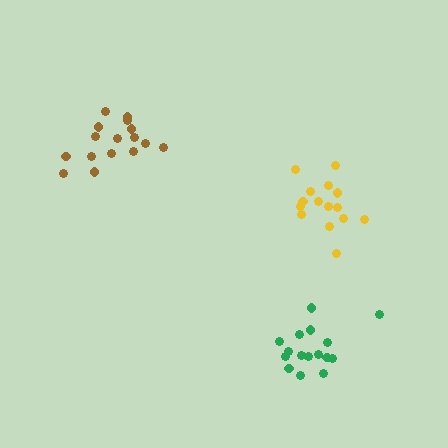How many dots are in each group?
Group 1: 16 dots, Group 2: 16 dots, Group 3: 15 dots (47 total).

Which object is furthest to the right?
The yellow cluster is rightmost.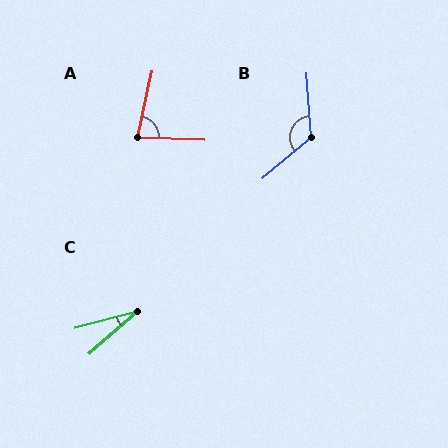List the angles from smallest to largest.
C (26°), A (80°), B (126°).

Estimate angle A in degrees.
Approximately 80 degrees.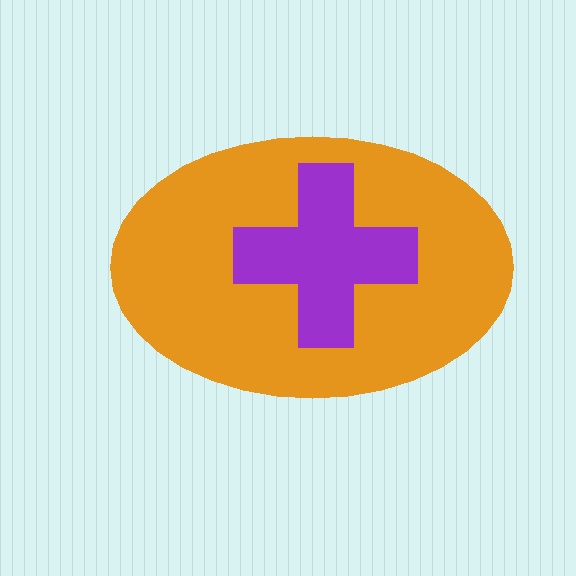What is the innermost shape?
The purple cross.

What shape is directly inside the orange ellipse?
The purple cross.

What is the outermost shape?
The orange ellipse.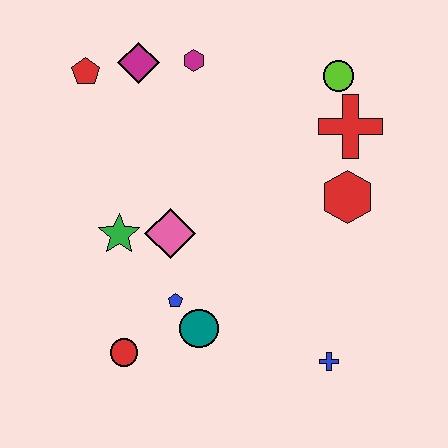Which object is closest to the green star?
The pink diamond is closest to the green star.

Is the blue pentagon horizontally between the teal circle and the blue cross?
No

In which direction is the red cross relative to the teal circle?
The red cross is above the teal circle.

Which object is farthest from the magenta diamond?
The blue cross is farthest from the magenta diamond.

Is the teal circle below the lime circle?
Yes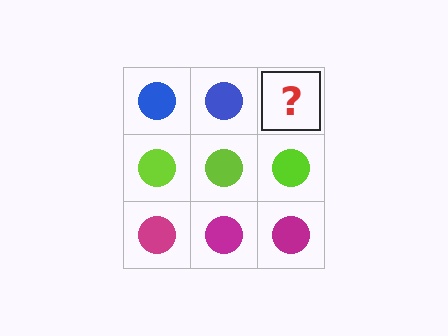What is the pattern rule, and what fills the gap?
The rule is that each row has a consistent color. The gap should be filled with a blue circle.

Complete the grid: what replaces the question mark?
The question mark should be replaced with a blue circle.